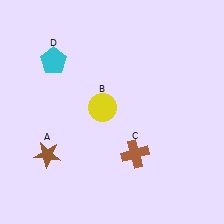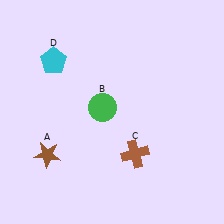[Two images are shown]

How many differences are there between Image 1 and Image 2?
There is 1 difference between the two images.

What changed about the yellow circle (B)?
In Image 1, B is yellow. In Image 2, it changed to green.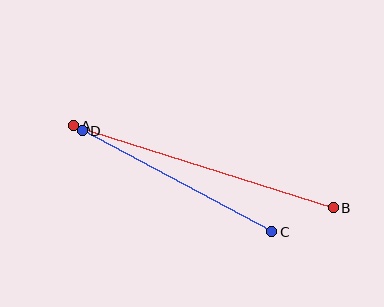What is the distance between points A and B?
The distance is approximately 273 pixels.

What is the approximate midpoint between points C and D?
The midpoint is at approximately (177, 181) pixels.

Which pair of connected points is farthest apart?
Points A and B are farthest apart.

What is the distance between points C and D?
The distance is approximately 215 pixels.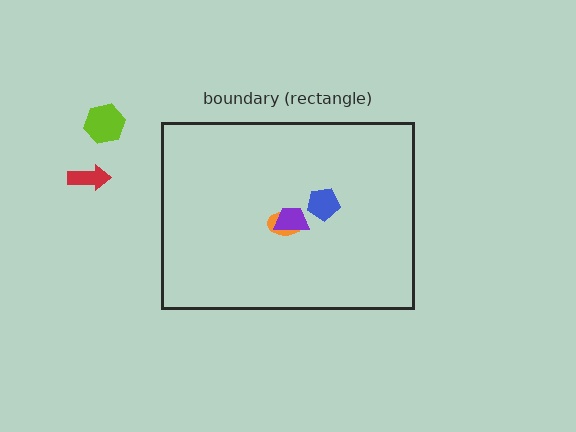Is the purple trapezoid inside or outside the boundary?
Inside.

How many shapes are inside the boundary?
3 inside, 2 outside.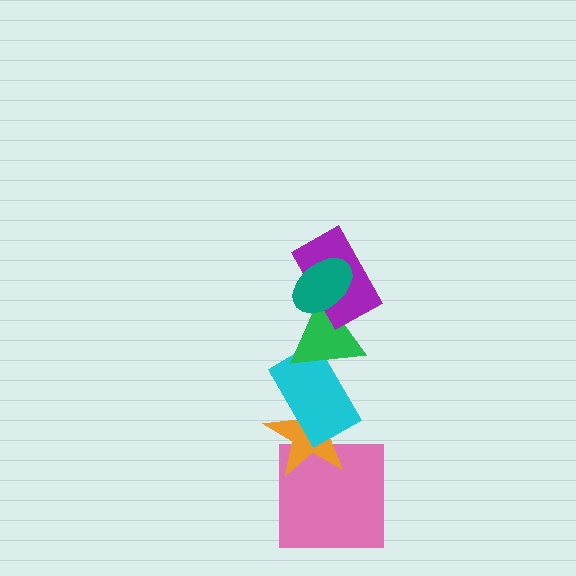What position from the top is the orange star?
The orange star is 5th from the top.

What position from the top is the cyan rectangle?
The cyan rectangle is 4th from the top.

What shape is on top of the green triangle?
The purple rectangle is on top of the green triangle.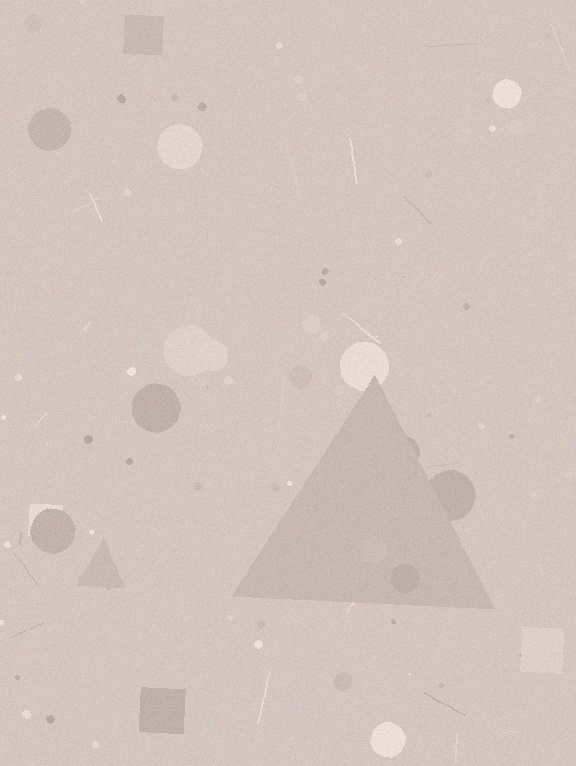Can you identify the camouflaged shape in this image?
The camouflaged shape is a triangle.